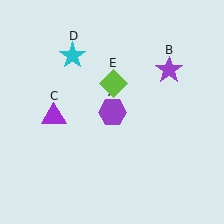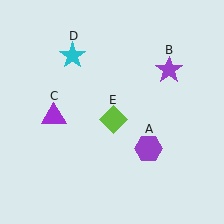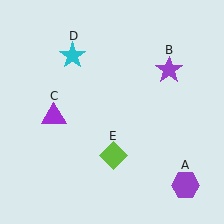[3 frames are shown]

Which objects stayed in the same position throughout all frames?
Purple star (object B) and purple triangle (object C) and cyan star (object D) remained stationary.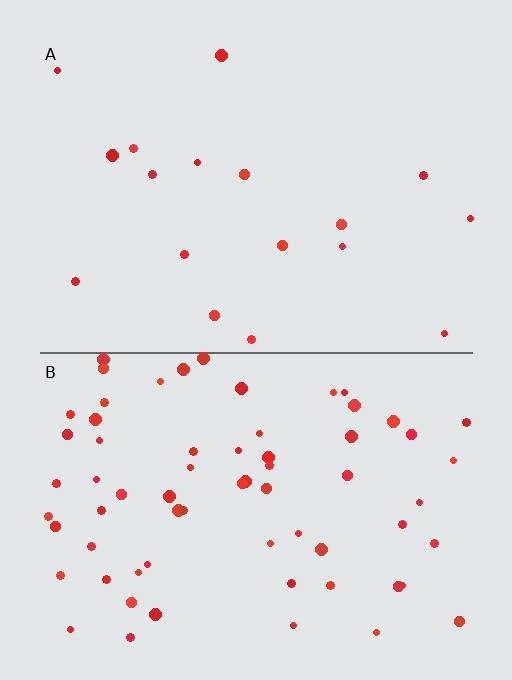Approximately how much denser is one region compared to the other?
Approximately 3.8× — region B over region A.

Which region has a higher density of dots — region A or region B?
B (the bottom).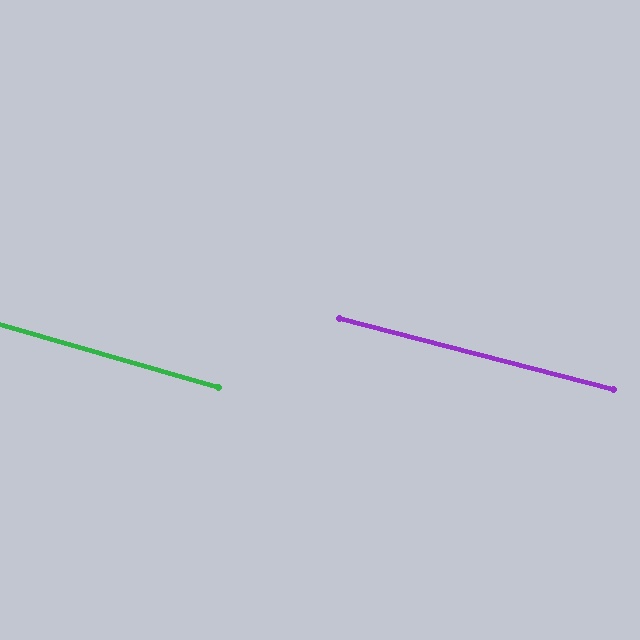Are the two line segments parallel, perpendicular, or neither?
Parallel — their directions differ by only 1.5°.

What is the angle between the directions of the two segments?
Approximately 2 degrees.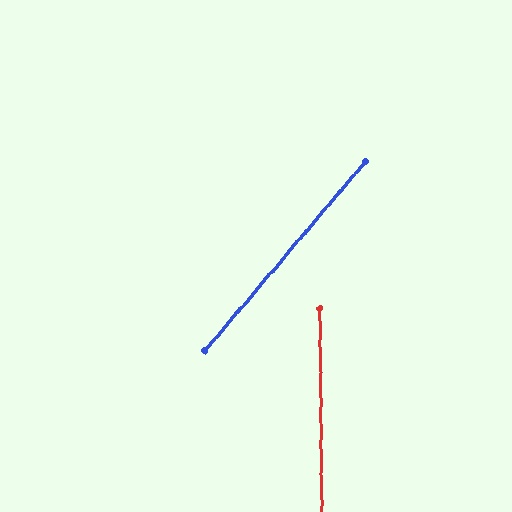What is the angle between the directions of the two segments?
Approximately 41 degrees.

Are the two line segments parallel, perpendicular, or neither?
Neither parallel nor perpendicular — they differ by about 41°.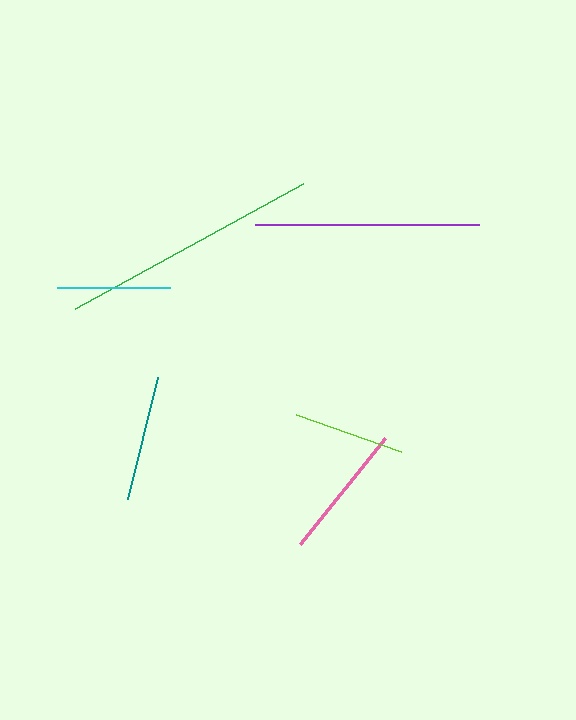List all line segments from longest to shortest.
From longest to shortest: green, purple, pink, teal, cyan, lime.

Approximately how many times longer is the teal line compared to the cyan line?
The teal line is approximately 1.1 times the length of the cyan line.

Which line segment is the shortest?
The lime line is the shortest at approximately 111 pixels.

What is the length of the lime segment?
The lime segment is approximately 111 pixels long.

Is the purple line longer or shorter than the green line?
The green line is longer than the purple line.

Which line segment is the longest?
The green line is the longest at approximately 260 pixels.